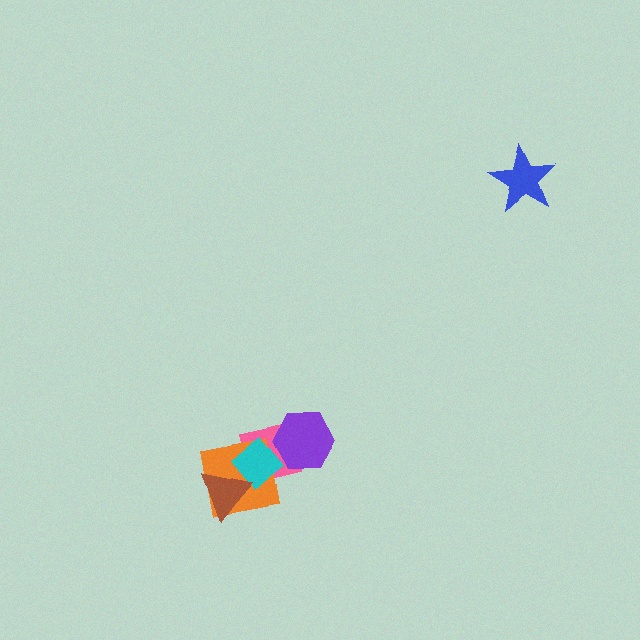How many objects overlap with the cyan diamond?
4 objects overlap with the cyan diamond.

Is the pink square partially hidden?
Yes, it is partially covered by another shape.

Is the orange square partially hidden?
Yes, it is partially covered by another shape.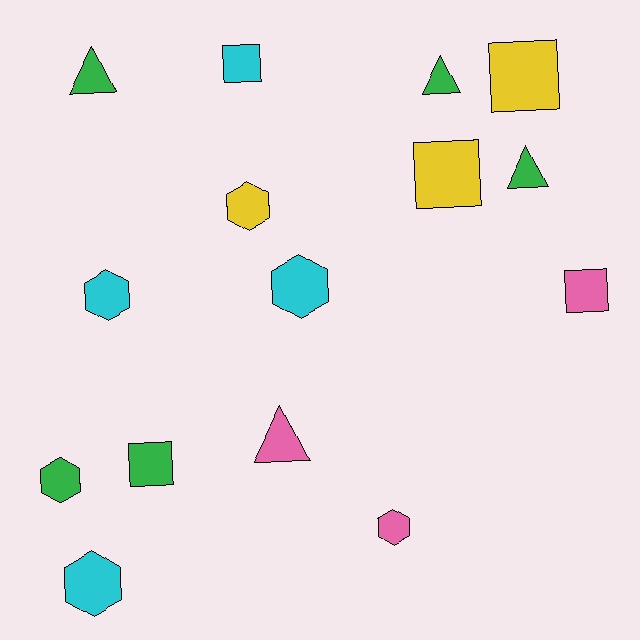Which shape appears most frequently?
Hexagon, with 6 objects.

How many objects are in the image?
There are 15 objects.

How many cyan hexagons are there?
There are 3 cyan hexagons.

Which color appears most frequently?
Green, with 5 objects.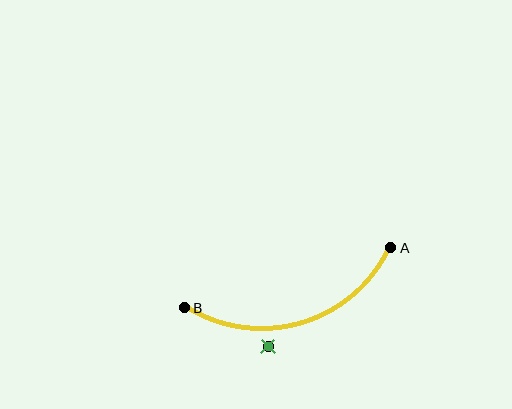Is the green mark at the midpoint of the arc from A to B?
No — the green mark does not lie on the arc at all. It sits slightly outside the curve.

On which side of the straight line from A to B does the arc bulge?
The arc bulges below the straight line connecting A and B.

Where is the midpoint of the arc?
The arc midpoint is the point on the curve farthest from the straight line joining A and B. It sits below that line.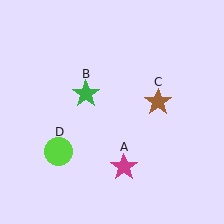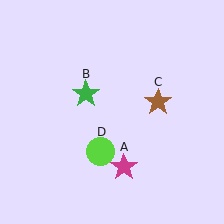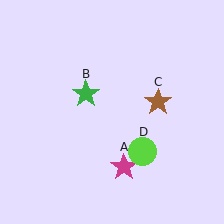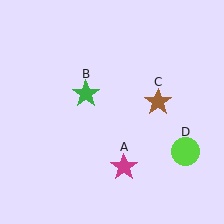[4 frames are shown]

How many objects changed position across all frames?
1 object changed position: lime circle (object D).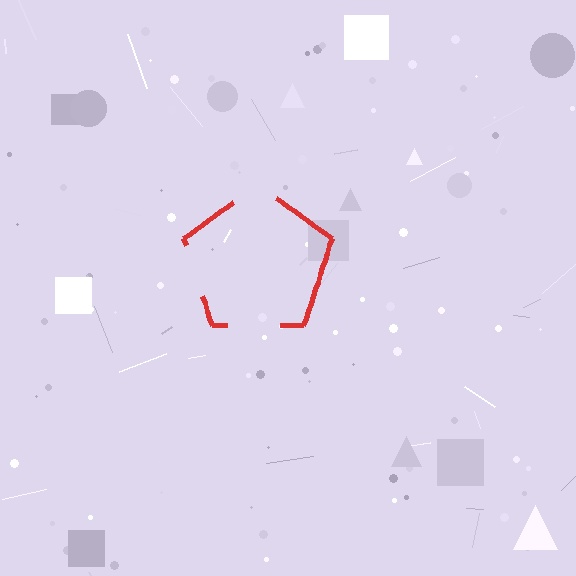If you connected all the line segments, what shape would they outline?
They would outline a pentagon.